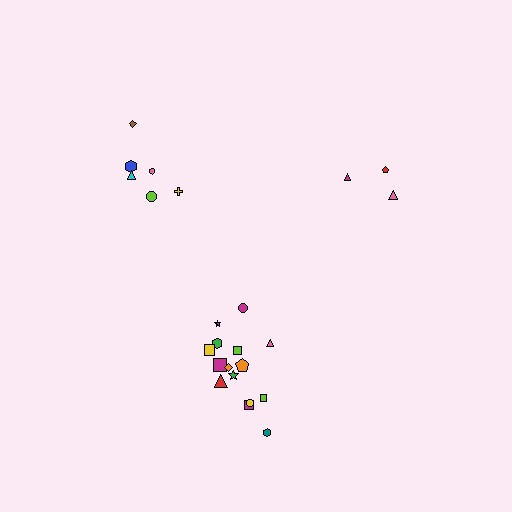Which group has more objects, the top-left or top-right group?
The top-left group.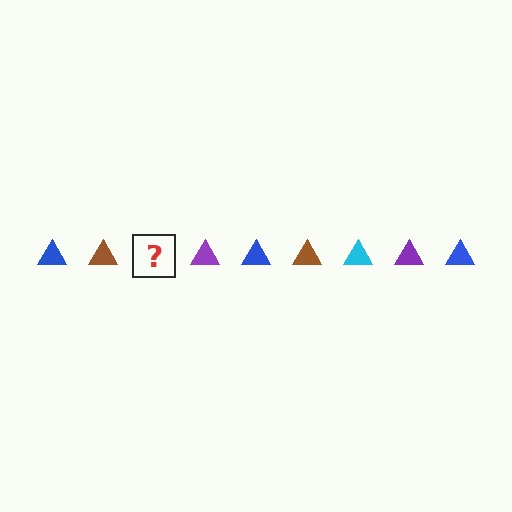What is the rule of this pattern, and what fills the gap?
The rule is that the pattern cycles through blue, brown, cyan, purple triangles. The gap should be filled with a cyan triangle.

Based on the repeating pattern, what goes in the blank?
The blank should be a cyan triangle.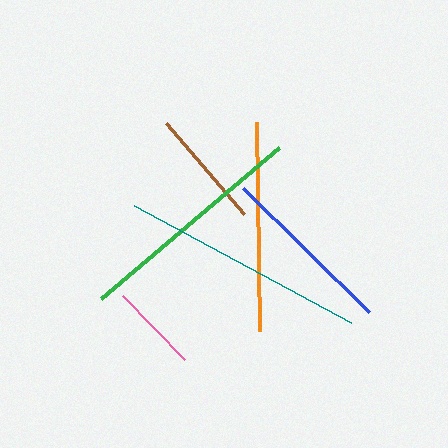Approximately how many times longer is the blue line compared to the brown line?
The blue line is approximately 1.5 times the length of the brown line.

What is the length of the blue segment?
The blue segment is approximately 178 pixels long.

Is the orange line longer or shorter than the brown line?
The orange line is longer than the brown line.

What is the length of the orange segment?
The orange segment is approximately 209 pixels long.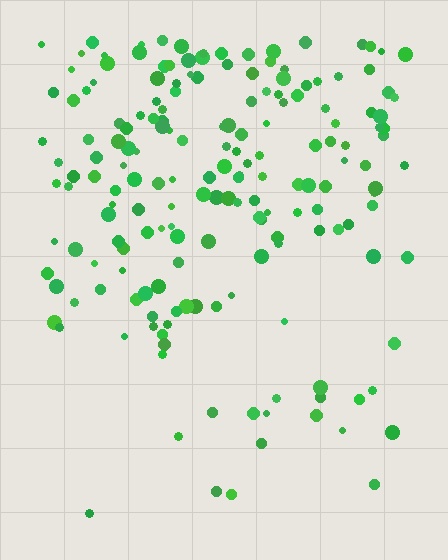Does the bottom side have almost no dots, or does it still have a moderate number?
Still a moderate number, just noticeably fewer than the top.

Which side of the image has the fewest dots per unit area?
The bottom.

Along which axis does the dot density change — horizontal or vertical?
Vertical.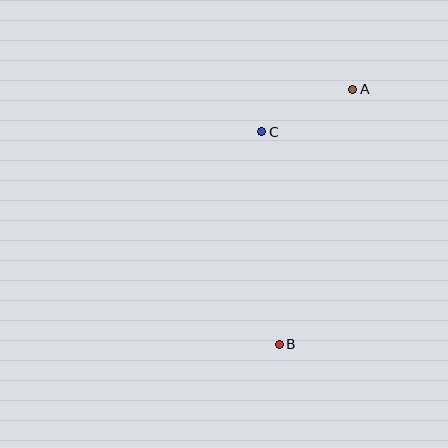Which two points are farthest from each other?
Points A and B are farthest from each other.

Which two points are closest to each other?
Points A and C are closest to each other.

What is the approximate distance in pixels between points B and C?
The distance between B and C is approximately 213 pixels.